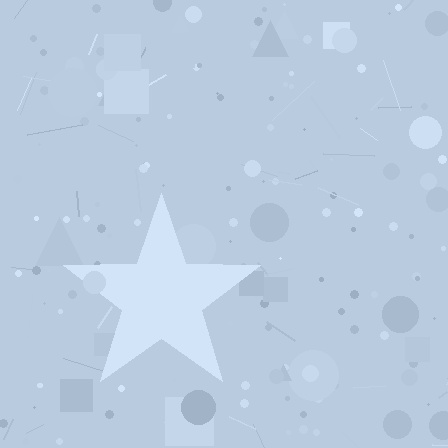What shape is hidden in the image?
A star is hidden in the image.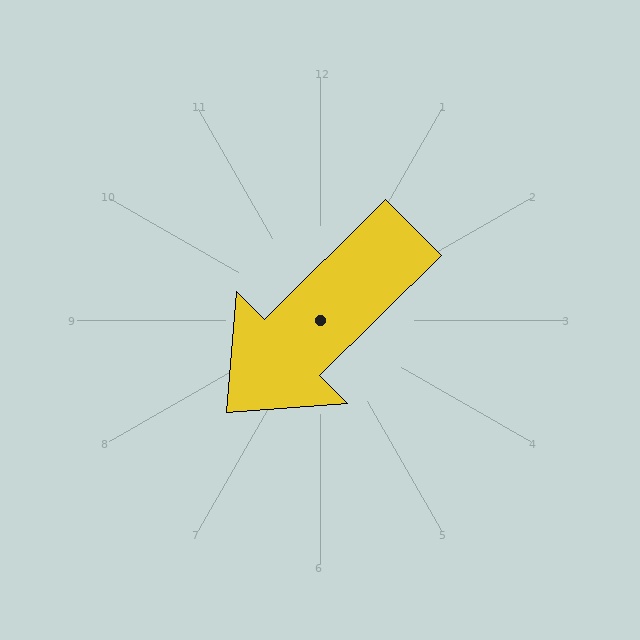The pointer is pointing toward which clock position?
Roughly 8 o'clock.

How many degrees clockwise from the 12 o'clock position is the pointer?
Approximately 225 degrees.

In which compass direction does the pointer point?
Southwest.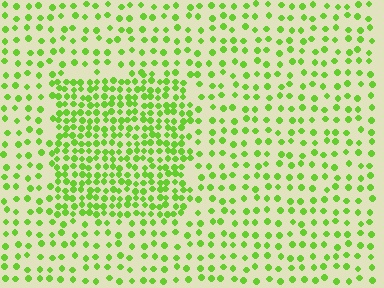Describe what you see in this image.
The image contains small lime elements arranged at two different densities. A rectangle-shaped region is visible where the elements are more densely packed than the surrounding area.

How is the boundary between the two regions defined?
The boundary is defined by a change in element density (approximately 2.2x ratio). All elements are the same color, size, and shape.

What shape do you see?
I see a rectangle.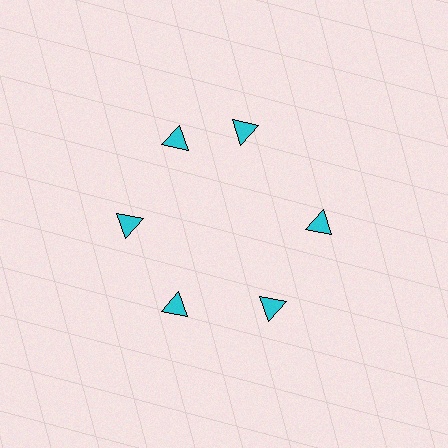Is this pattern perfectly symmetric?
No. The 6 cyan triangles are arranged in a ring, but one element near the 1 o'clock position is rotated out of alignment along the ring, breaking the 6-fold rotational symmetry.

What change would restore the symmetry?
The symmetry would be restored by rotating it back into even spacing with its neighbors so that all 6 triangles sit at equal angles and equal distance from the center.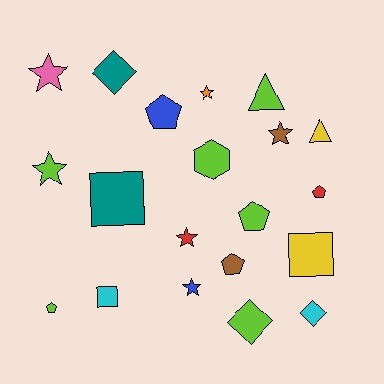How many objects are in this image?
There are 20 objects.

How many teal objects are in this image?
There are 2 teal objects.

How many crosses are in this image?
There are no crosses.